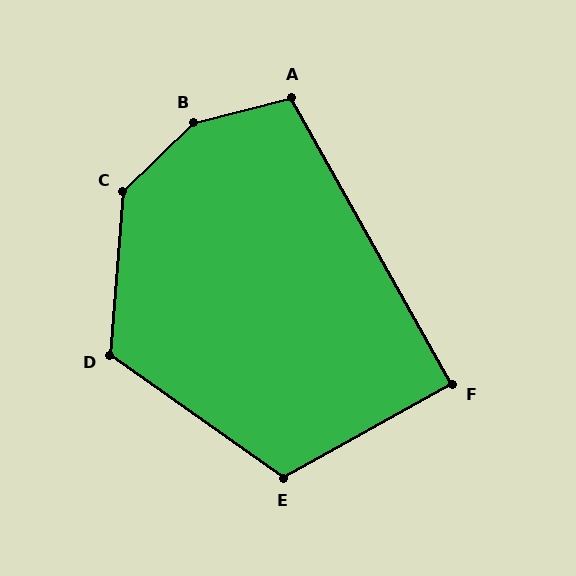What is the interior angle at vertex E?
Approximately 115 degrees (obtuse).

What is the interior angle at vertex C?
Approximately 139 degrees (obtuse).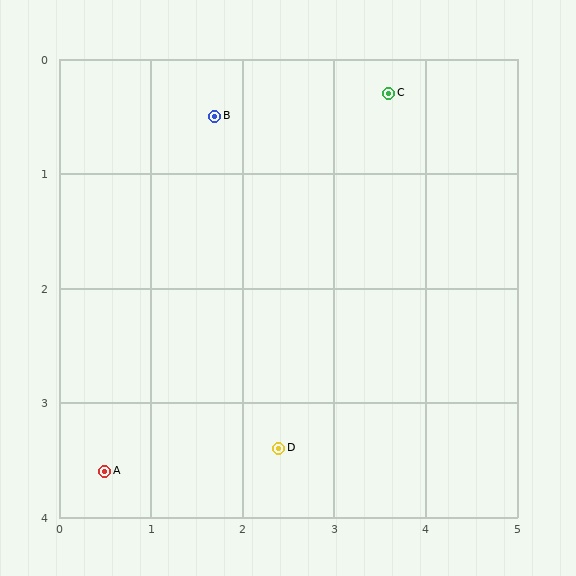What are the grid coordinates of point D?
Point D is at approximately (2.4, 3.4).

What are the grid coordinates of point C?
Point C is at approximately (3.6, 0.3).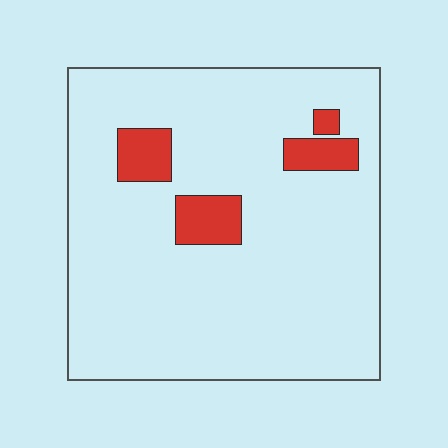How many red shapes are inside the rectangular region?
4.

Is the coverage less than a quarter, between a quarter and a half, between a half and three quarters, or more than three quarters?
Less than a quarter.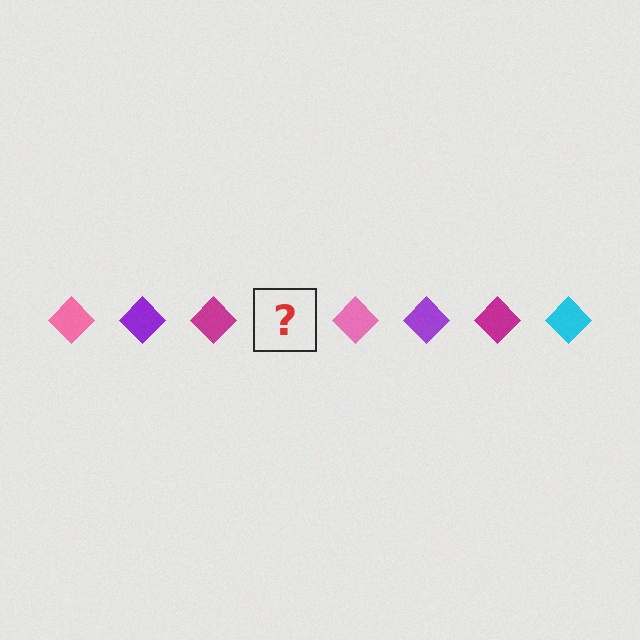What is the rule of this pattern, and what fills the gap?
The rule is that the pattern cycles through pink, purple, magenta, cyan diamonds. The gap should be filled with a cyan diamond.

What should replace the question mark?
The question mark should be replaced with a cyan diamond.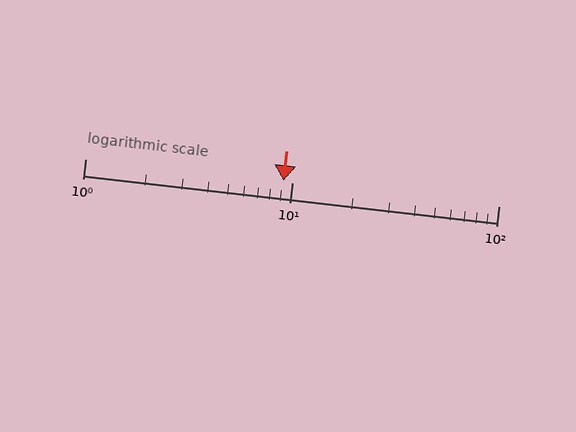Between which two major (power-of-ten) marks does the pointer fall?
The pointer is between 1 and 10.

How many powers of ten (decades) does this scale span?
The scale spans 2 decades, from 1 to 100.